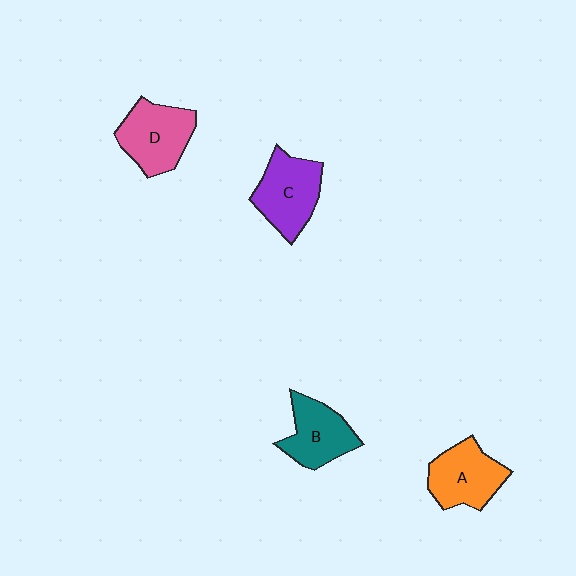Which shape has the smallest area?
Shape B (teal).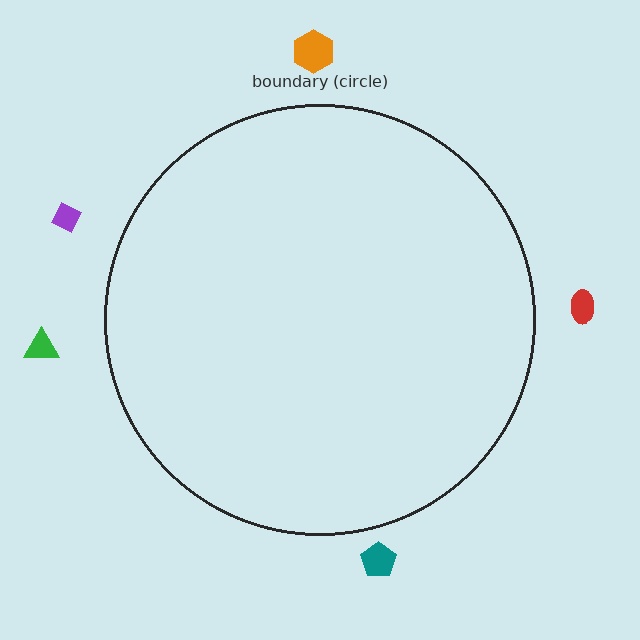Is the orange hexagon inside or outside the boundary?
Outside.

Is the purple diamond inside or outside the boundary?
Outside.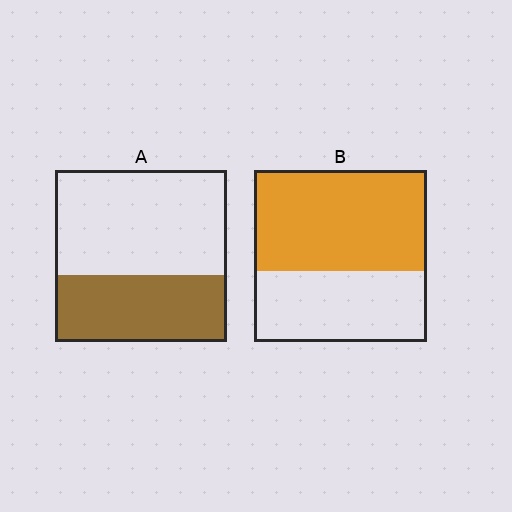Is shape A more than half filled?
No.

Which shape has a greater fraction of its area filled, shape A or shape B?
Shape B.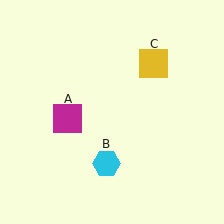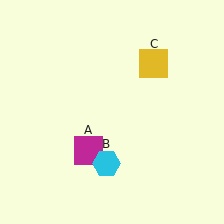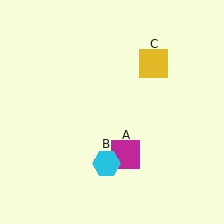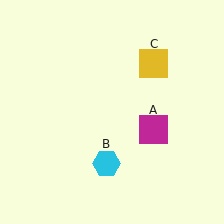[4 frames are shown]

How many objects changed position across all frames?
1 object changed position: magenta square (object A).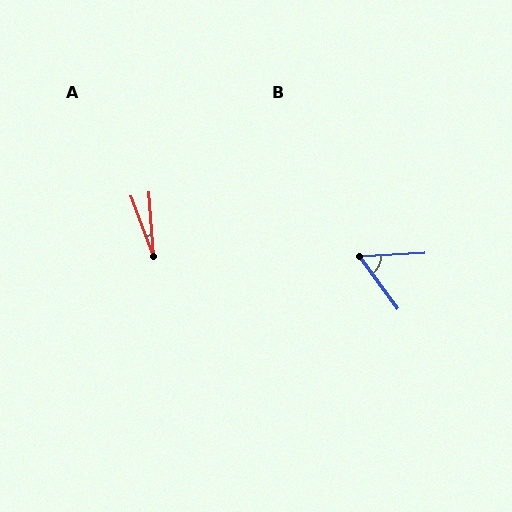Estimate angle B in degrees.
Approximately 57 degrees.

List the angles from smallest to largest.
A (16°), B (57°).